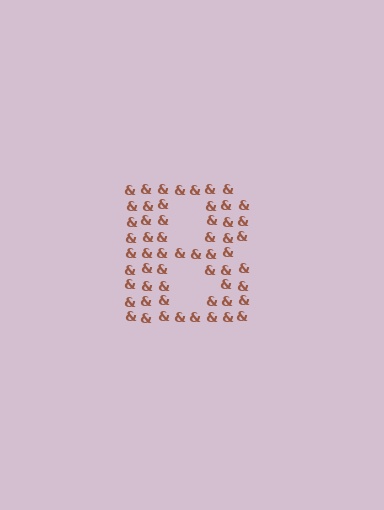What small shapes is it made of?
It is made of small ampersands.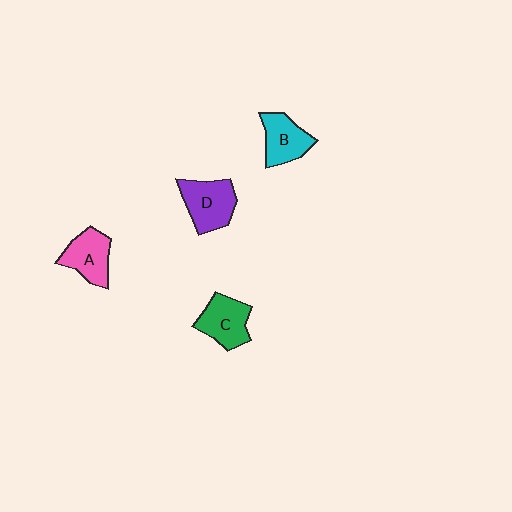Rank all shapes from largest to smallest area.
From largest to smallest: D (purple), C (green), A (pink), B (cyan).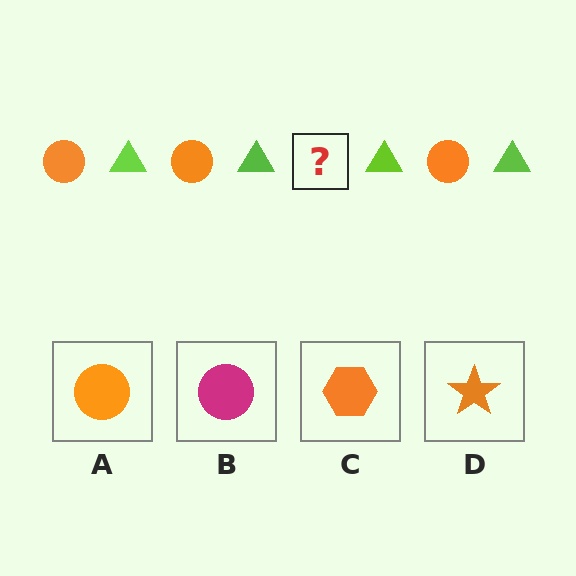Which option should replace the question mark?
Option A.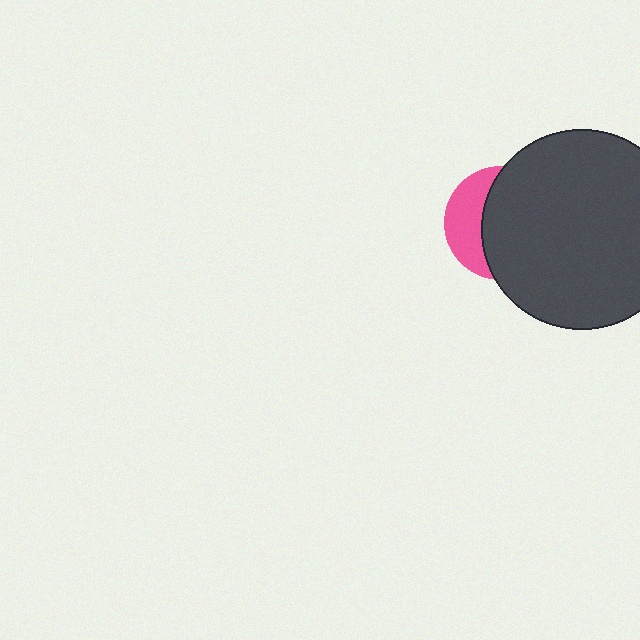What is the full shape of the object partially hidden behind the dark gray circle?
The partially hidden object is a pink circle.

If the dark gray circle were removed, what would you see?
You would see the complete pink circle.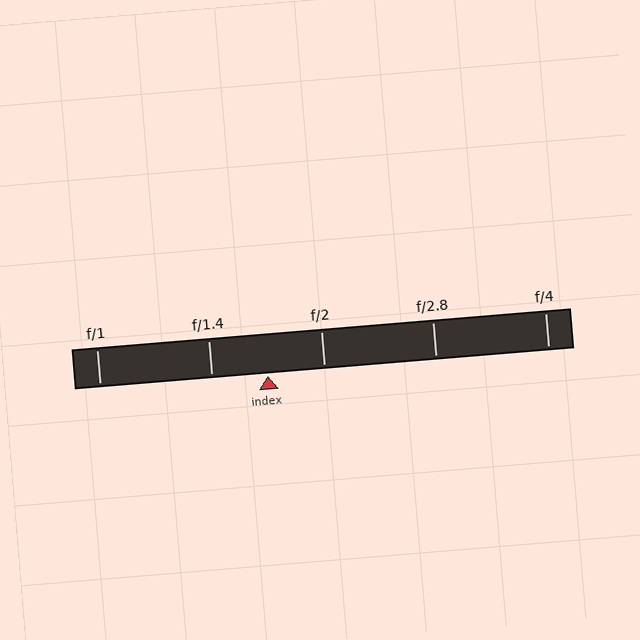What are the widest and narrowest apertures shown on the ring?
The widest aperture shown is f/1 and the narrowest is f/4.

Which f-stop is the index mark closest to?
The index mark is closest to f/1.4.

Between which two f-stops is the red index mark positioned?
The index mark is between f/1.4 and f/2.